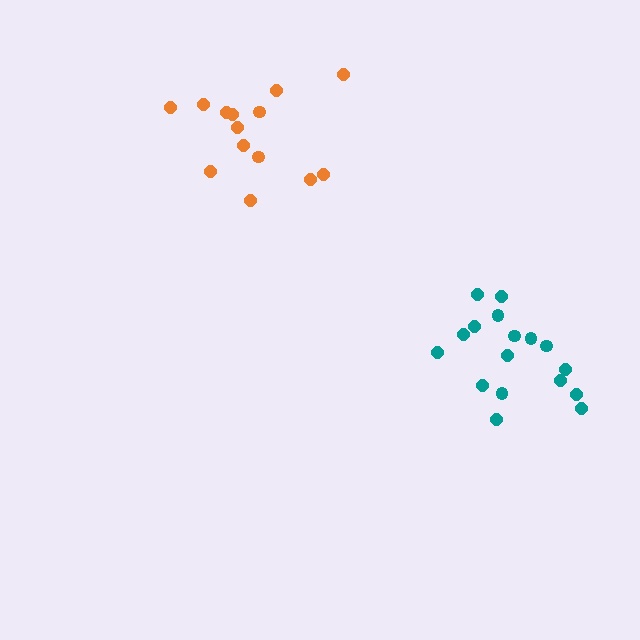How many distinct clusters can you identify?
There are 2 distinct clusters.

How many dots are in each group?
Group 1: 17 dots, Group 2: 14 dots (31 total).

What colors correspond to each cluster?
The clusters are colored: teal, orange.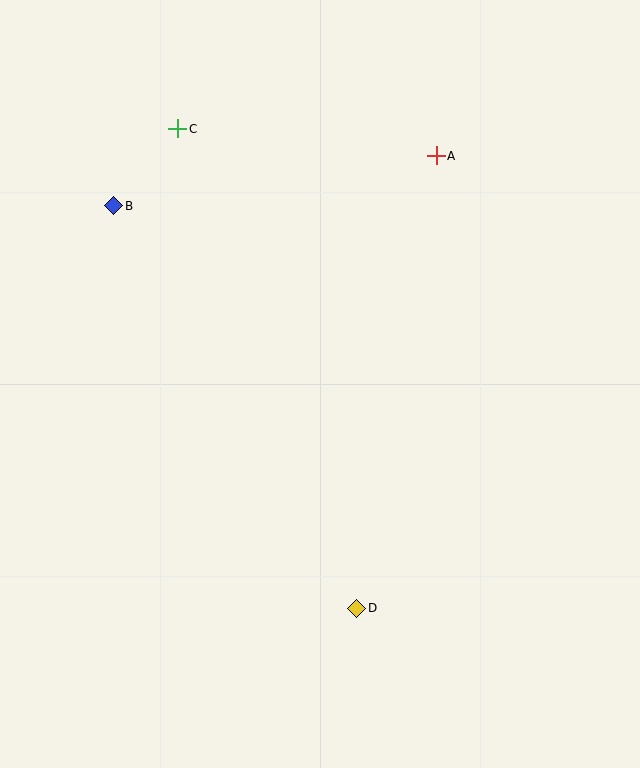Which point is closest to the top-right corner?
Point A is closest to the top-right corner.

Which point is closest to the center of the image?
Point D at (357, 608) is closest to the center.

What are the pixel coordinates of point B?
Point B is at (114, 206).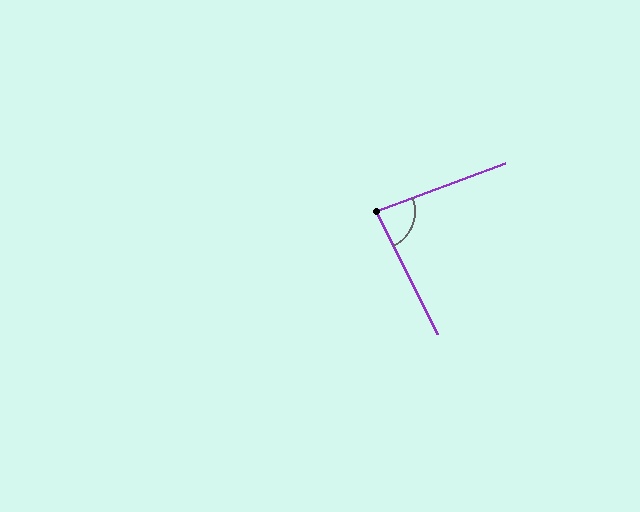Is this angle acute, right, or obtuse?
It is acute.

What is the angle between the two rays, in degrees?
Approximately 84 degrees.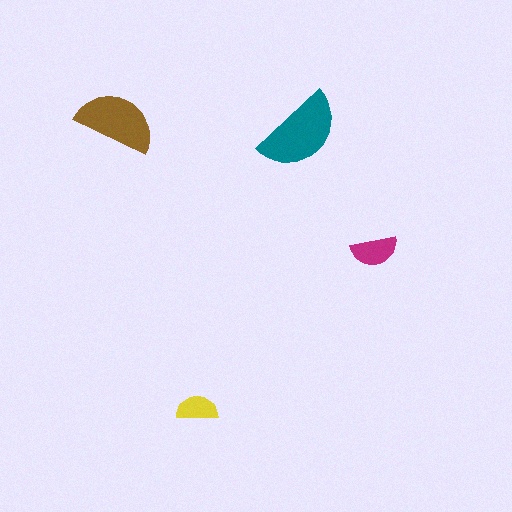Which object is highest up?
The brown semicircle is topmost.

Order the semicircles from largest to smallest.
the teal one, the brown one, the magenta one, the yellow one.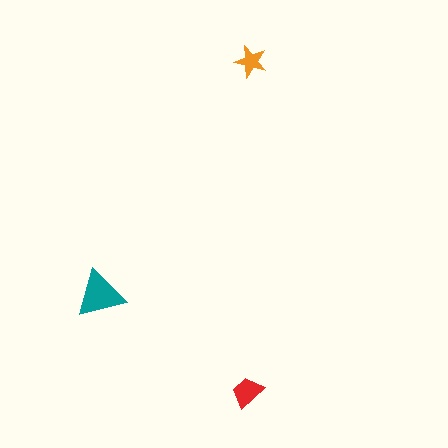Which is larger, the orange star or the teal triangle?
The teal triangle.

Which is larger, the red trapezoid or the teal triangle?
The teal triangle.